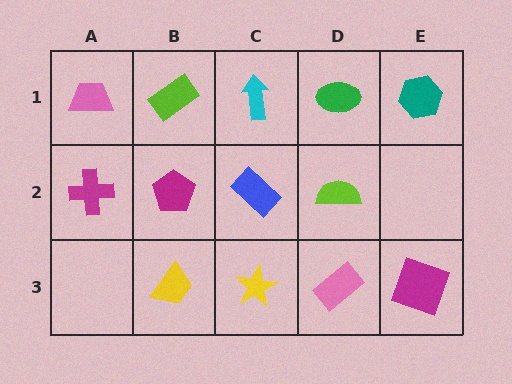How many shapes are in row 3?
4 shapes.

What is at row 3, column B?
A yellow trapezoid.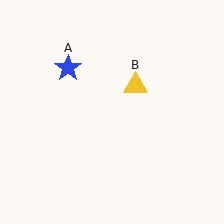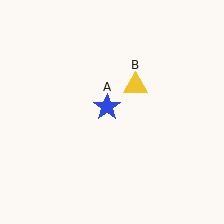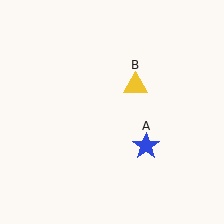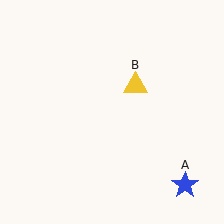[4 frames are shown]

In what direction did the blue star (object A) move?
The blue star (object A) moved down and to the right.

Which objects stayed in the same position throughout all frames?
Yellow triangle (object B) remained stationary.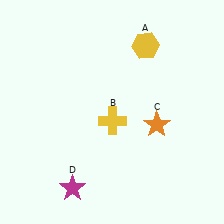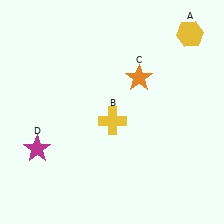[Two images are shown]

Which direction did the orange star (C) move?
The orange star (C) moved up.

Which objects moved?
The objects that moved are: the yellow hexagon (A), the orange star (C), the magenta star (D).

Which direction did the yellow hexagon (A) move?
The yellow hexagon (A) moved right.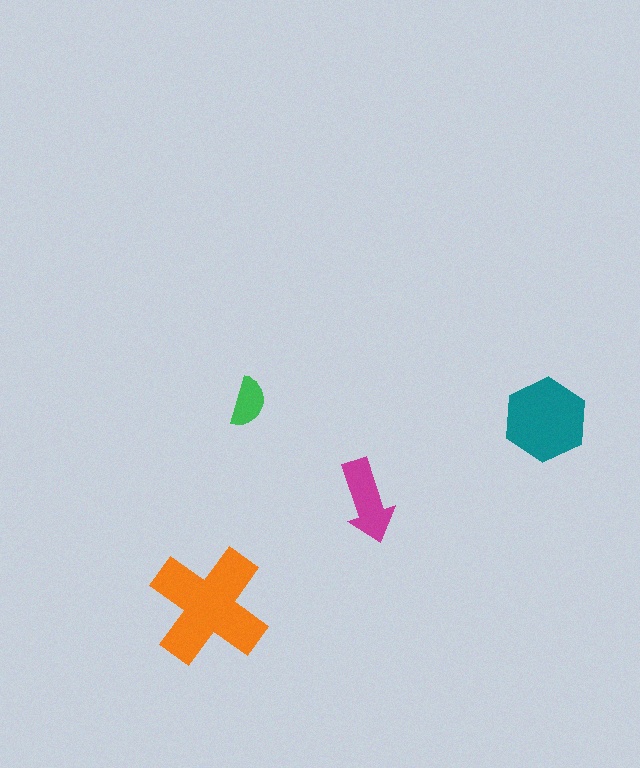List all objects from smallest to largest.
The green semicircle, the magenta arrow, the teal hexagon, the orange cross.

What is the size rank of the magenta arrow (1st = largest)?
3rd.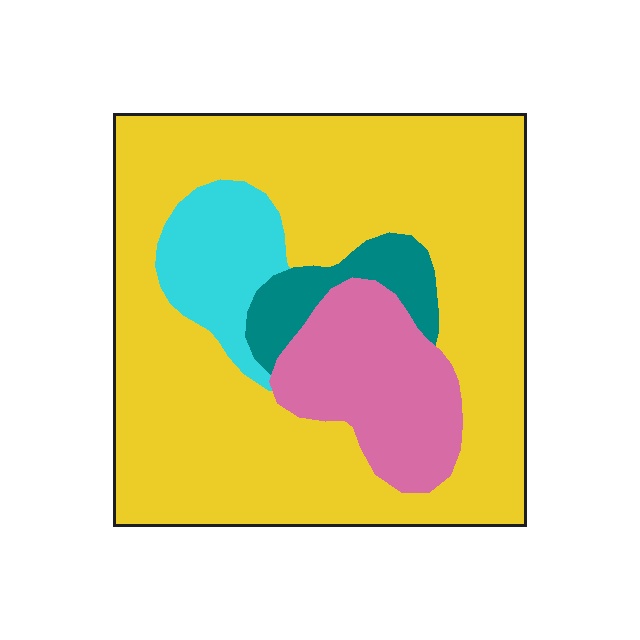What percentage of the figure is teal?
Teal takes up about one tenth (1/10) of the figure.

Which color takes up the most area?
Yellow, at roughly 70%.